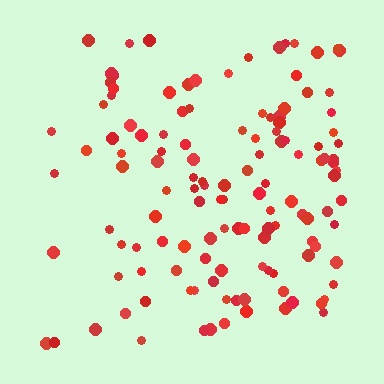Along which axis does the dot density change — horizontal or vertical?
Horizontal.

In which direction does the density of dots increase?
From left to right, with the right side densest.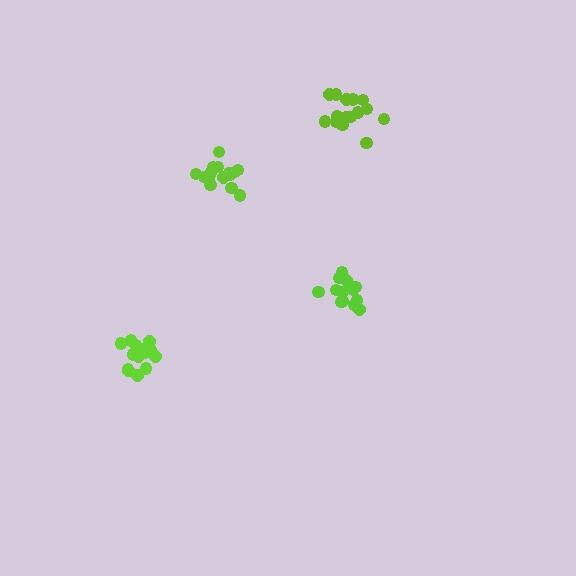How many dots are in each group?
Group 1: 15 dots, Group 2: 15 dots, Group 3: 14 dots, Group 4: 13 dots (57 total).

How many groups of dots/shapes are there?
There are 4 groups.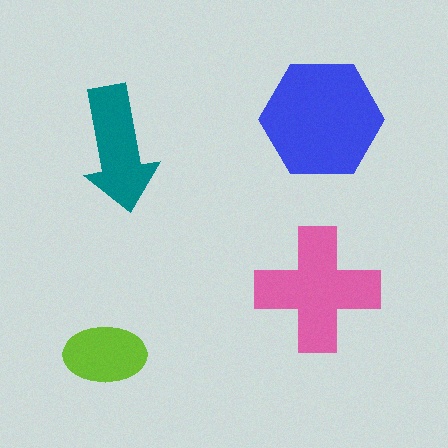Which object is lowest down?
The lime ellipse is bottommost.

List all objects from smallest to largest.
The lime ellipse, the teal arrow, the pink cross, the blue hexagon.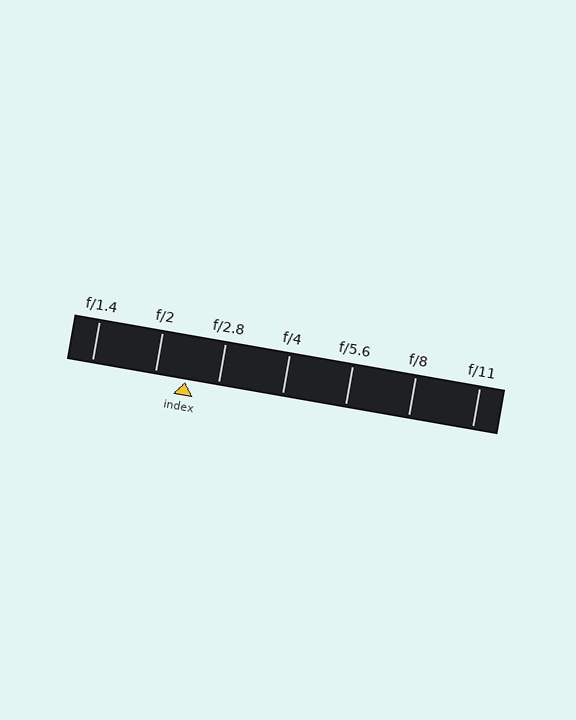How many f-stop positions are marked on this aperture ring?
There are 7 f-stop positions marked.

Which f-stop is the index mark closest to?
The index mark is closest to f/2.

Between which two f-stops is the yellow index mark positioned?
The index mark is between f/2 and f/2.8.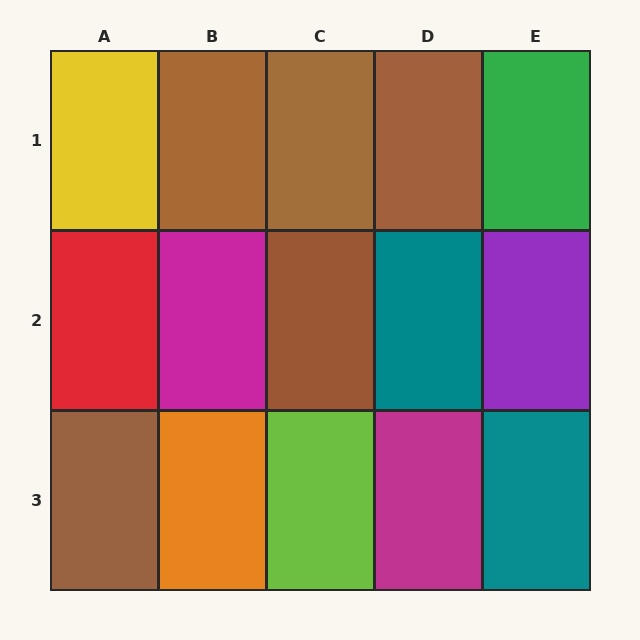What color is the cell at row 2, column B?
Magenta.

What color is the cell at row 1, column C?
Brown.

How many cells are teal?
2 cells are teal.